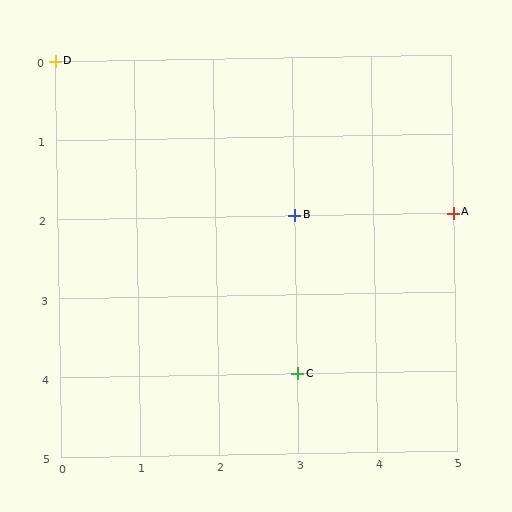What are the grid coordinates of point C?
Point C is at grid coordinates (3, 4).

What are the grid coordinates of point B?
Point B is at grid coordinates (3, 2).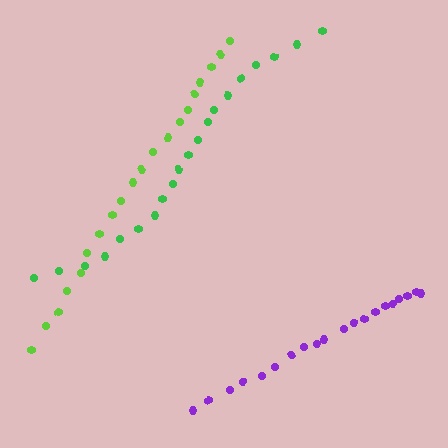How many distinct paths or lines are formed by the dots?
There are 3 distinct paths.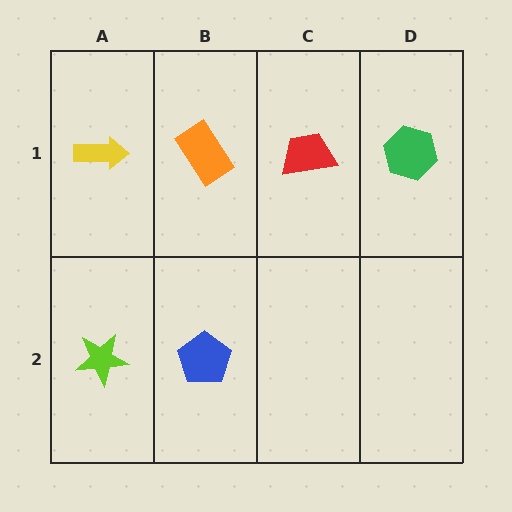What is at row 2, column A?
A lime star.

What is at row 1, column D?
A green hexagon.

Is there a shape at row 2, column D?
No, that cell is empty.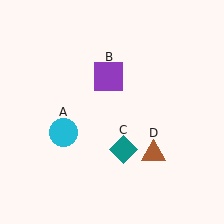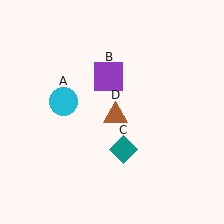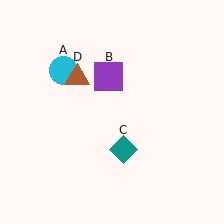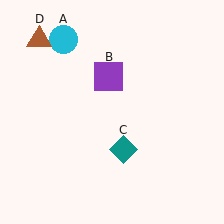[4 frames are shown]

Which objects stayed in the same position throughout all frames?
Purple square (object B) and teal diamond (object C) remained stationary.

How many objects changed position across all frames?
2 objects changed position: cyan circle (object A), brown triangle (object D).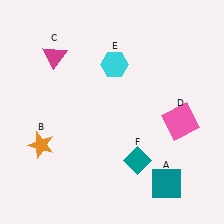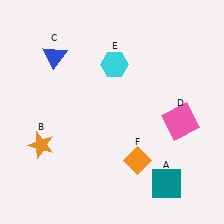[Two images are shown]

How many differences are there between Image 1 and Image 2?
There are 2 differences between the two images.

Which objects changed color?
C changed from magenta to blue. F changed from teal to orange.